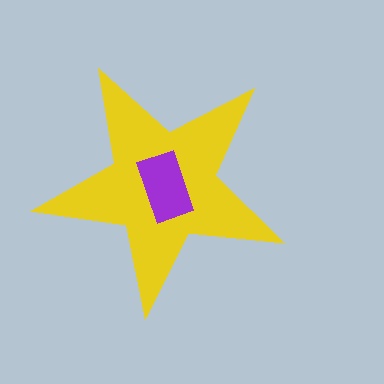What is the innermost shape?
The purple rectangle.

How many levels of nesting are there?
2.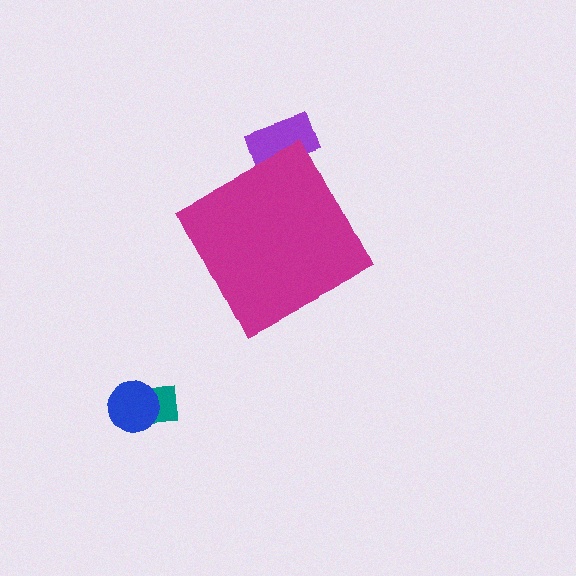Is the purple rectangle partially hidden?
Yes, the purple rectangle is partially hidden behind the magenta diamond.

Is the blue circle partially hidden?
No, the blue circle is fully visible.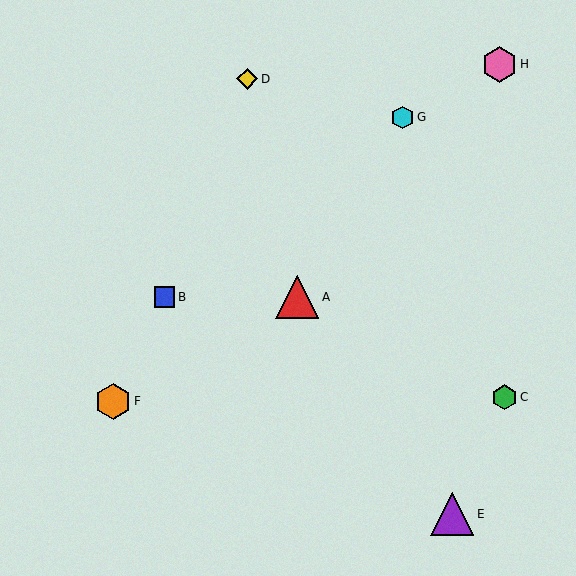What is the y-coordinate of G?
Object G is at y≈117.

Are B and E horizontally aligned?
No, B is at y≈297 and E is at y≈514.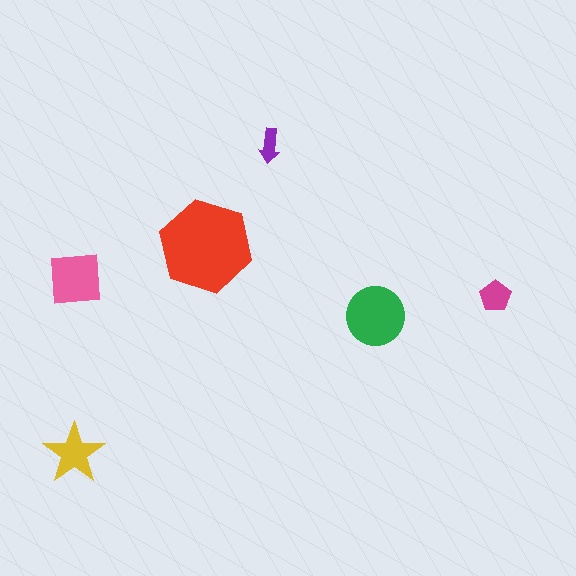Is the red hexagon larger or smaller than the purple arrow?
Larger.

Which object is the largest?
The red hexagon.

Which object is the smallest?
The purple arrow.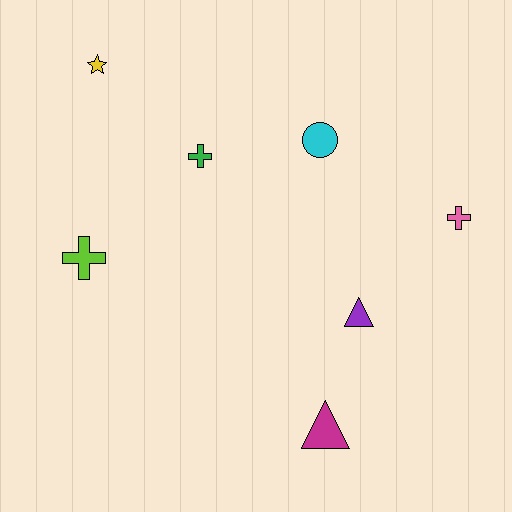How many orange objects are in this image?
There are no orange objects.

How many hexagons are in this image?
There are no hexagons.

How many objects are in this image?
There are 7 objects.